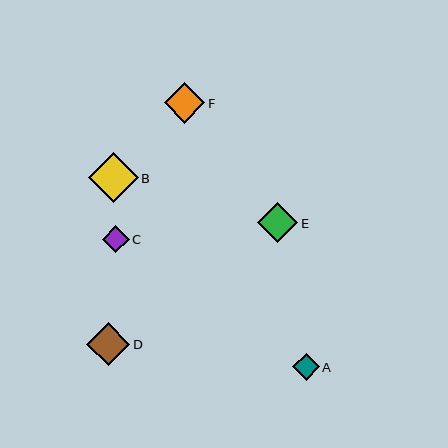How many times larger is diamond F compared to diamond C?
Diamond F is approximately 1.5 times the size of diamond C.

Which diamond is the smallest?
Diamond A is the smallest with a size of approximately 27 pixels.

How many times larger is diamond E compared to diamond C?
Diamond E is approximately 1.5 times the size of diamond C.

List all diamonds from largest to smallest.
From largest to smallest: B, D, F, E, C, A.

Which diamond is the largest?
Diamond B is the largest with a size of approximately 50 pixels.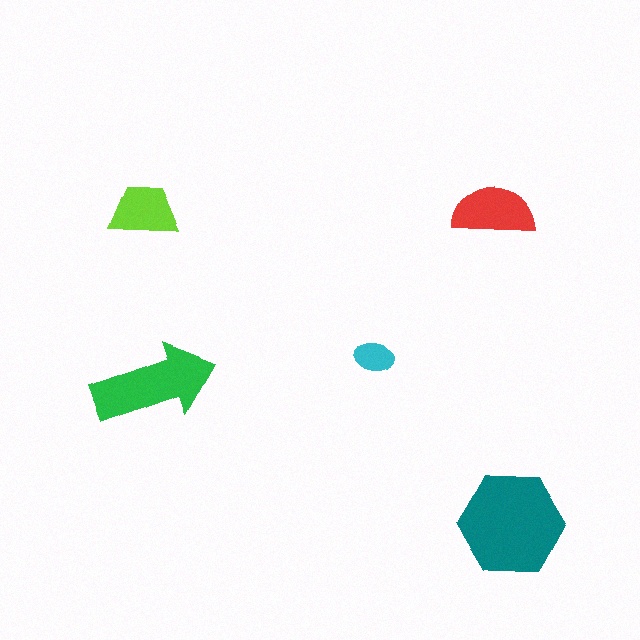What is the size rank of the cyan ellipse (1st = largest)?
5th.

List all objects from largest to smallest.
The teal hexagon, the green arrow, the red semicircle, the lime trapezoid, the cyan ellipse.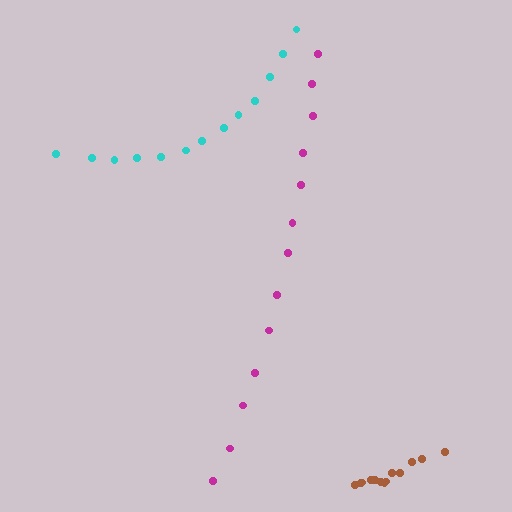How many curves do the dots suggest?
There are 3 distinct paths.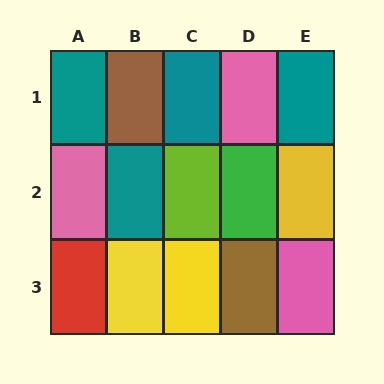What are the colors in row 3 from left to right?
Red, yellow, yellow, brown, pink.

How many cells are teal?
4 cells are teal.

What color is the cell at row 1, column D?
Pink.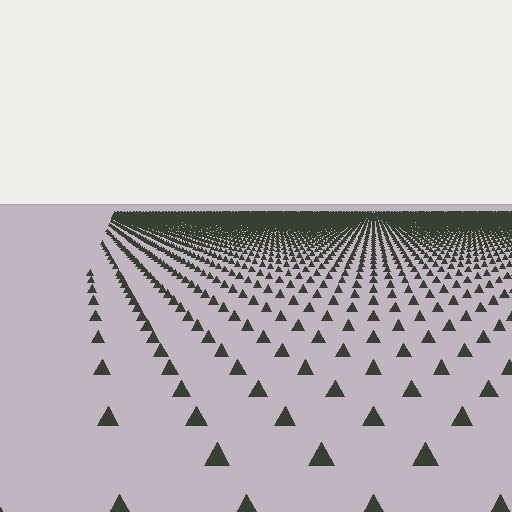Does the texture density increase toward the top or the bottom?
Density increases toward the top.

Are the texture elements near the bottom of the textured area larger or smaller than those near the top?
Larger. Near the bottom, elements are closer to the viewer and appear at a bigger on-screen size.